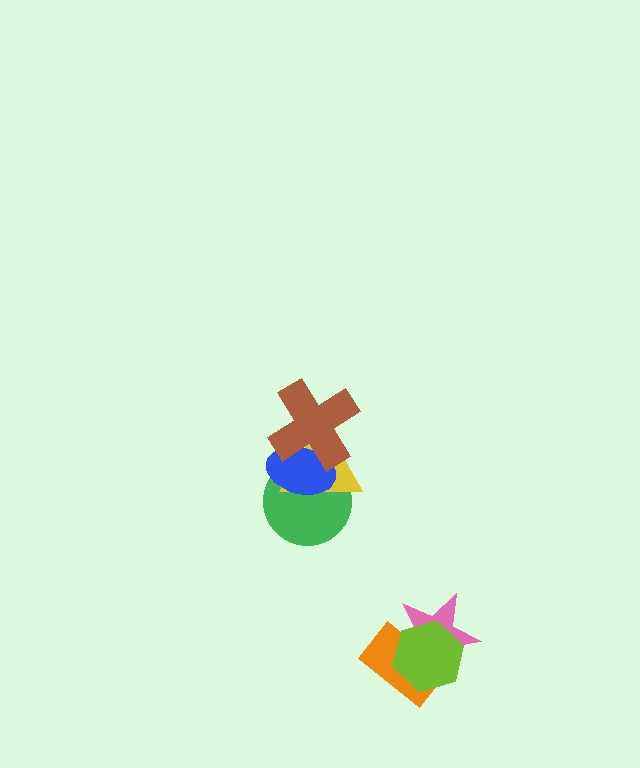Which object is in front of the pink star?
The lime hexagon is in front of the pink star.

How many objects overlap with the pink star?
2 objects overlap with the pink star.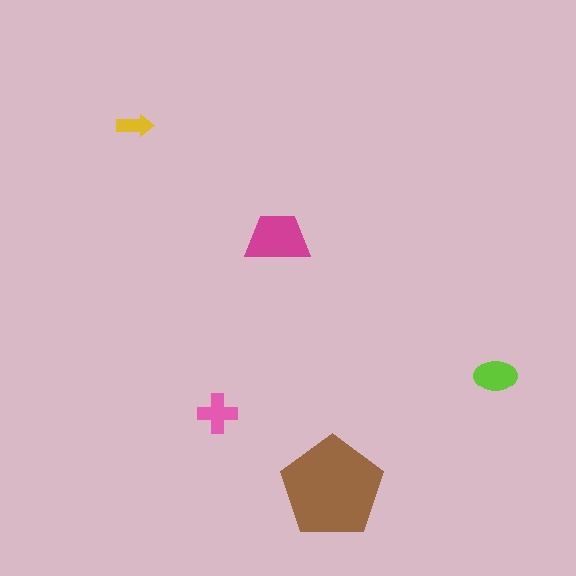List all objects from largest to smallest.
The brown pentagon, the magenta trapezoid, the lime ellipse, the pink cross, the yellow arrow.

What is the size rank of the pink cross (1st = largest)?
4th.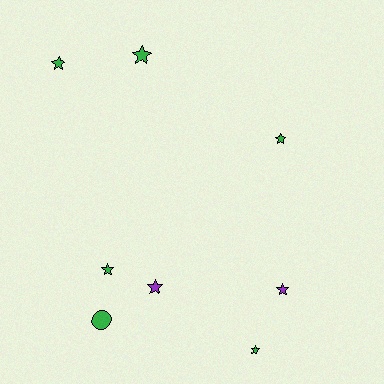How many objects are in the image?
There are 8 objects.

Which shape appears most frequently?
Star, with 7 objects.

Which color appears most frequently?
Green, with 6 objects.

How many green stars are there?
There are 5 green stars.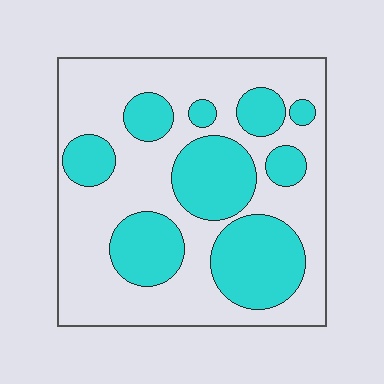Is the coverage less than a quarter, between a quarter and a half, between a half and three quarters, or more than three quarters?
Between a quarter and a half.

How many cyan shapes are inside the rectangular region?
9.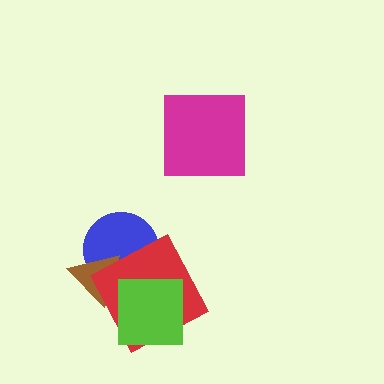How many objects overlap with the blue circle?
2 objects overlap with the blue circle.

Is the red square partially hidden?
Yes, it is partially covered by another shape.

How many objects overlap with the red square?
3 objects overlap with the red square.